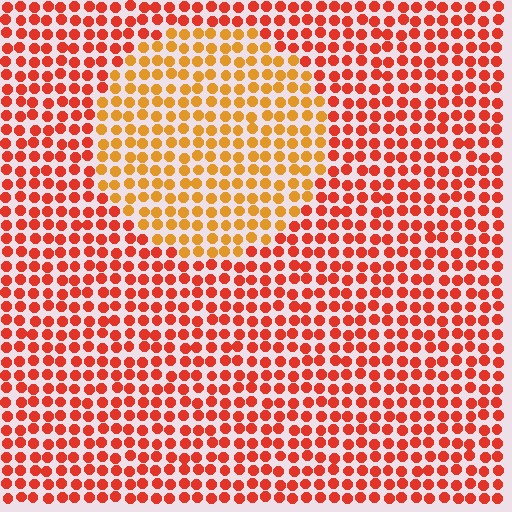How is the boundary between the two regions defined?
The boundary is defined purely by a slight shift in hue (about 32 degrees). Spacing, size, and orientation are identical on both sides.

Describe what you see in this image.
The image is filled with small red elements in a uniform arrangement. A circle-shaped region is visible where the elements are tinted to a slightly different hue, forming a subtle color boundary.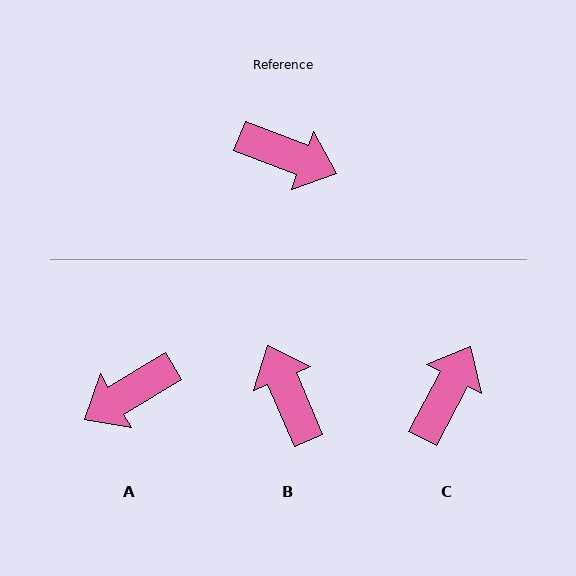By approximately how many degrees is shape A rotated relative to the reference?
Approximately 128 degrees clockwise.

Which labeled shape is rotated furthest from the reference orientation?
B, about 134 degrees away.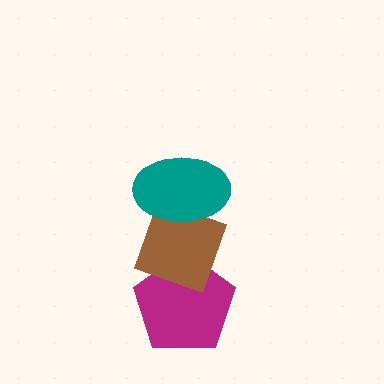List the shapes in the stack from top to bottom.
From top to bottom: the teal ellipse, the brown diamond, the magenta pentagon.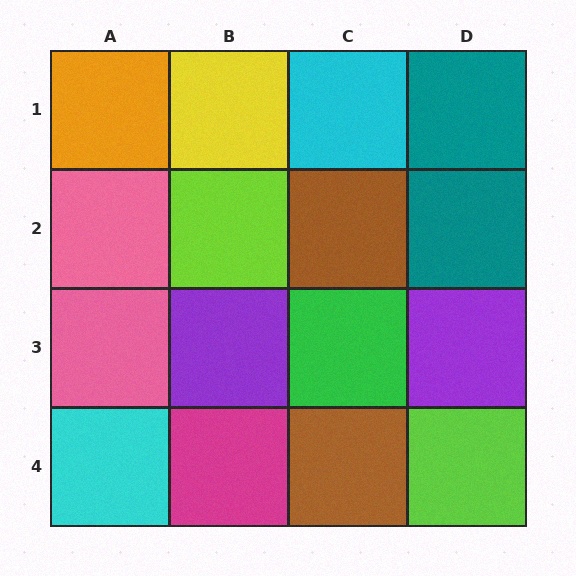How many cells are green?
1 cell is green.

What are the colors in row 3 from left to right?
Pink, purple, green, purple.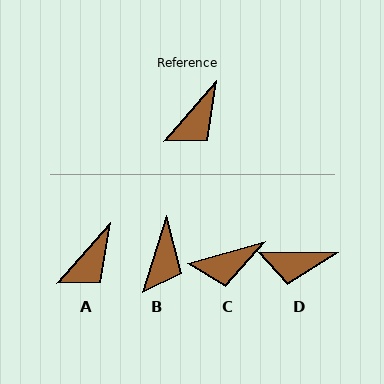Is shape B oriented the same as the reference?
No, it is off by about 24 degrees.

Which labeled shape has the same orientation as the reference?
A.